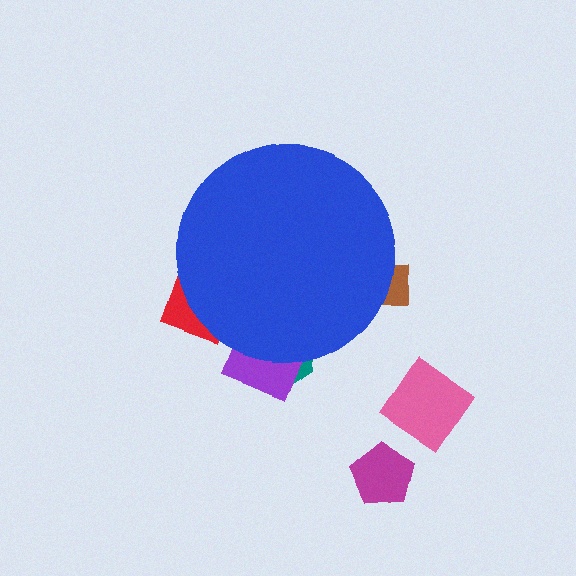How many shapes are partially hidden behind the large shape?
4 shapes are partially hidden.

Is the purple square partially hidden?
Yes, the purple square is partially hidden behind the blue circle.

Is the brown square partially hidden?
Yes, the brown square is partially hidden behind the blue circle.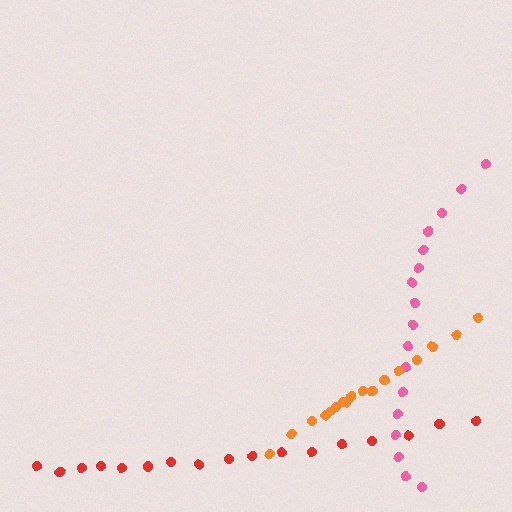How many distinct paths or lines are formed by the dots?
There are 3 distinct paths.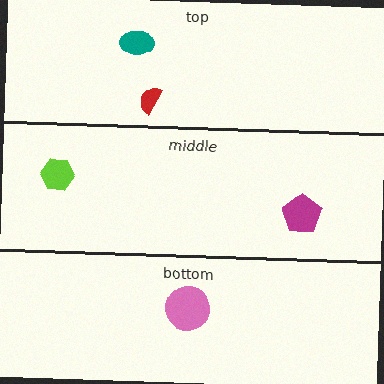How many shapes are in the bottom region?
1.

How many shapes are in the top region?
2.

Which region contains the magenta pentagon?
The middle region.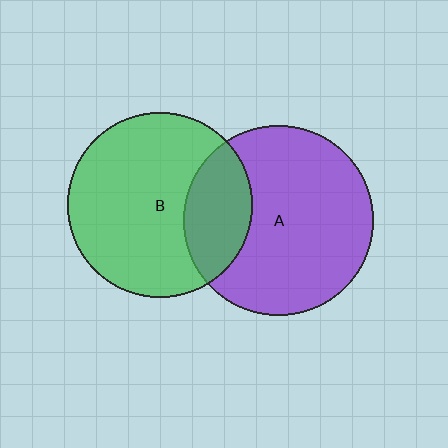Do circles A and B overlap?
Yes.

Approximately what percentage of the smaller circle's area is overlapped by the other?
Approximately 25%.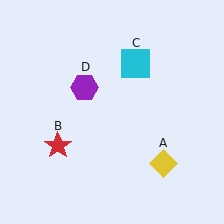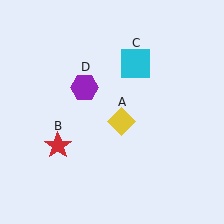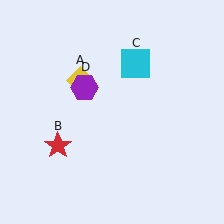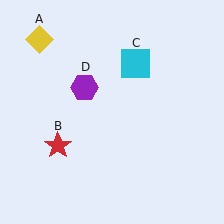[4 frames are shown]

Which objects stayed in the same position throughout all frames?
Red star (object B) and cyan square (object C) and purple hexagon (object D) remained stationary.